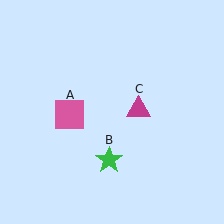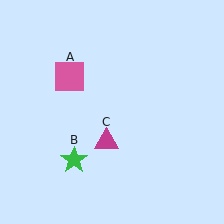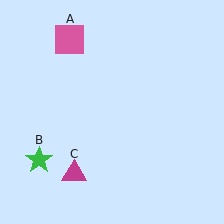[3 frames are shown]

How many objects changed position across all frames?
3 objects changed position: pink square (object A), green star (object B), magenta triangle (object C).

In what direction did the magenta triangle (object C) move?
The magenta triangle (object C) moved down and to the left.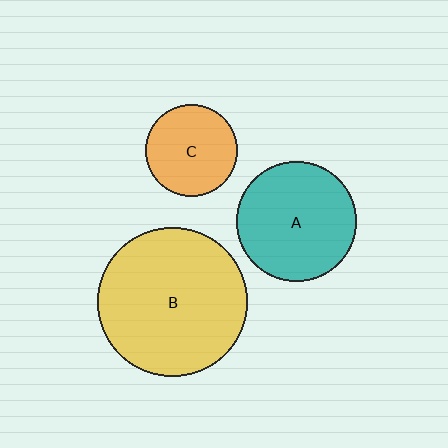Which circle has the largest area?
Circle B (yellow).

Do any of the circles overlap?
No, none of the circles overlap.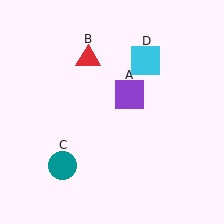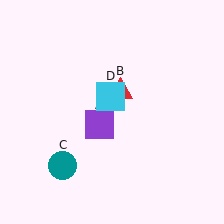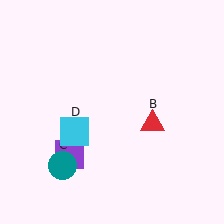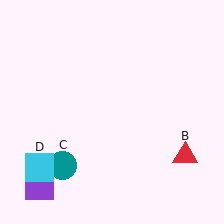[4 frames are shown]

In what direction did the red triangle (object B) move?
The red triangle (object B) moved down and to the right.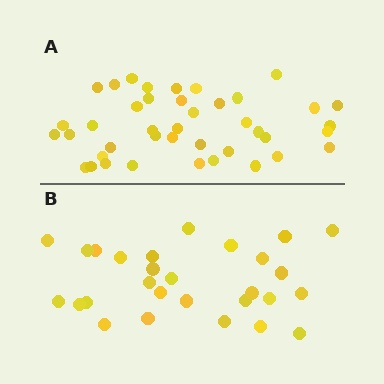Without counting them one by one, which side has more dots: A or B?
Region A (the top region) has more dots.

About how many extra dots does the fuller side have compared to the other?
Region A has approximately 15 more dots than region B.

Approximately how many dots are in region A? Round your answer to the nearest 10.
About 40 dots. (The exact count is 41, which rounds to 40.)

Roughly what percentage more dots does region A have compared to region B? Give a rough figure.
About 45% more.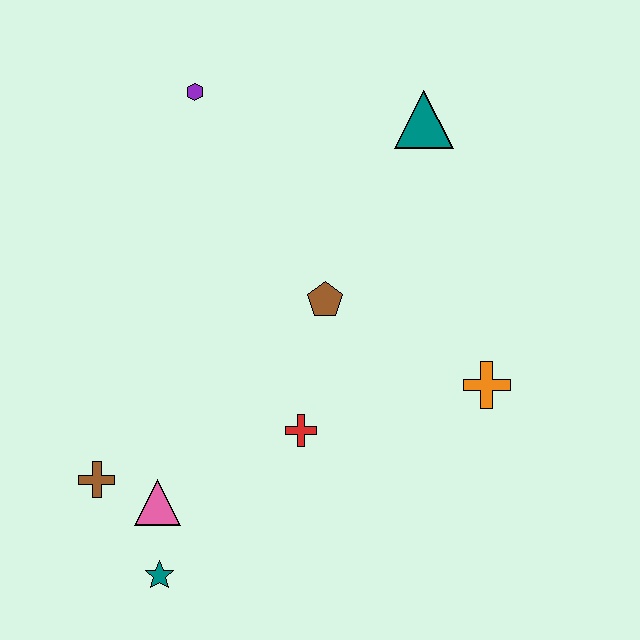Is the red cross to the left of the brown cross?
No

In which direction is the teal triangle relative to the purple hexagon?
The teal triangle is to the right of the purple hexagon.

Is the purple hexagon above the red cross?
Yes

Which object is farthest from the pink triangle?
The teal triangle is farthest from the pink triangle.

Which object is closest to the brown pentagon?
The red cross is closest to the brown pentagon.